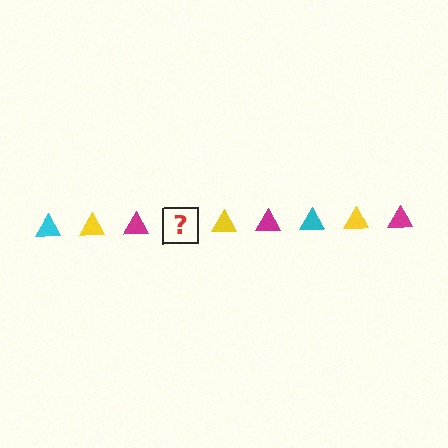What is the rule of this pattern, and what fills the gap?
The rule is that the pattern cycles through cyan, yellow, magenta triangles. The gap should be filled with a cyan triangle.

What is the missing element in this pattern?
The missing element is a cyan triangle.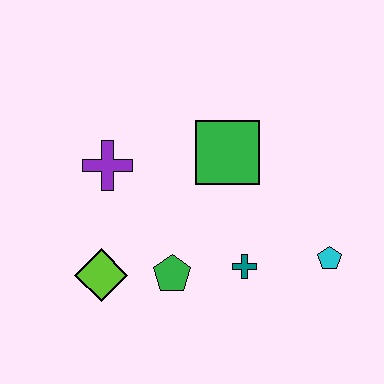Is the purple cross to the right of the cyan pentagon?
No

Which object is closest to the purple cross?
The lime diamond is closest to the purple cross.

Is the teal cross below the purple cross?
Yes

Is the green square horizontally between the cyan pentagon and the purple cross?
Yes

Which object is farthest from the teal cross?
The purple cross is farthest from the teal cross.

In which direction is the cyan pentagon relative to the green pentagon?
The cyan pentagon is to the right of the green pentagon.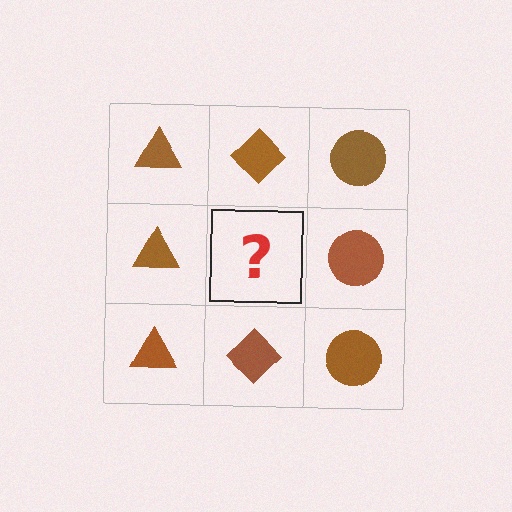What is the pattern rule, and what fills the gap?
The rule is that each column has a consistent shape. The gap should be filled with a brown diamond.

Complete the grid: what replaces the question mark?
The question mark should be replaced with a brown diamond.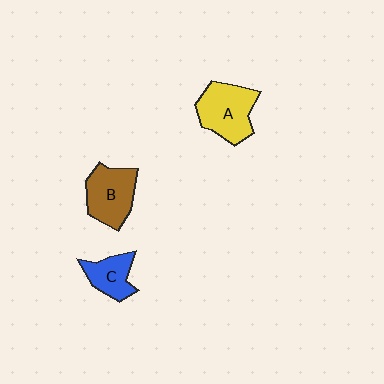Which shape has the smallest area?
Shape C (blue).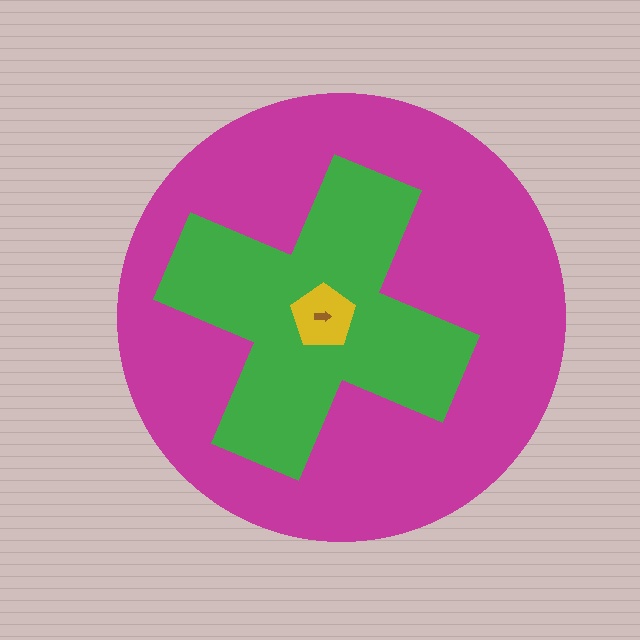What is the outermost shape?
The magenta circle.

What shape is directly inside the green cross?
The yellow pentagon.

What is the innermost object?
The brown arrow.